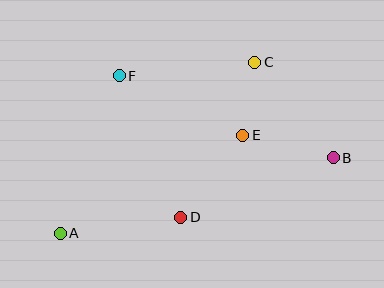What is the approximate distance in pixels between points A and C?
The distance between A and C is approximately 259 pixels.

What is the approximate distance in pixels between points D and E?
The distance between D and E is approximately 103 pixels.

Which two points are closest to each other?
Points C and E are closest to each other.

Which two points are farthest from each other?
Points A and B are farthest from each other.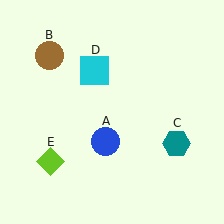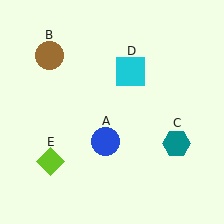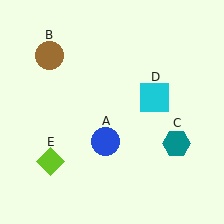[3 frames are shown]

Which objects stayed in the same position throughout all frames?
Blue circle (object A) and brown circle (object B) and teal hexagon (object C) and lime diamond (object E) remained stationary.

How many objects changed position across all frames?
1 object changed position: cyan square (object D).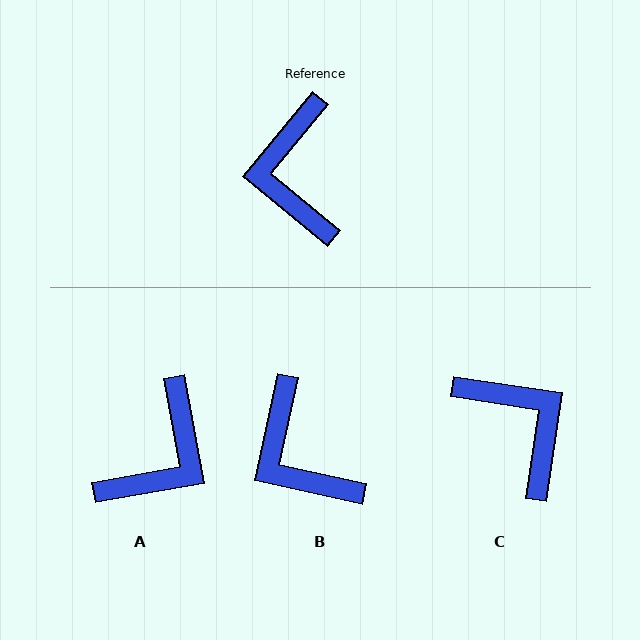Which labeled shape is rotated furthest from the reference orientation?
C, about 149 degrees away.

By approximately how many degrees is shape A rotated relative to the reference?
Approximately 140 degrees counter-clockwise.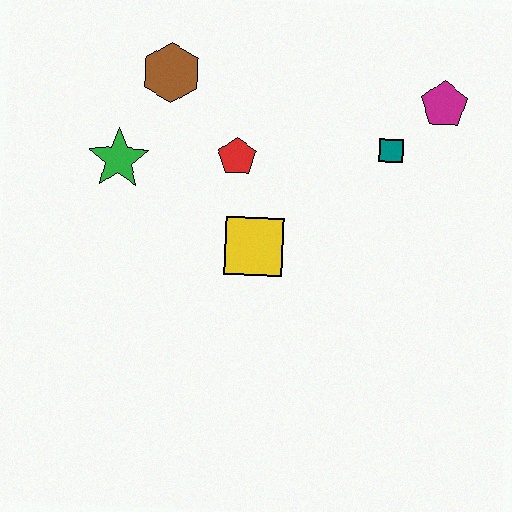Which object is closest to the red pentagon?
The yellow square is closest to the red pentagon.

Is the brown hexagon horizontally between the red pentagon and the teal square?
No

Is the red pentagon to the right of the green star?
Yes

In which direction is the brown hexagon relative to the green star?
The brown hexagon is above the green star.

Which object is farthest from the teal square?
The green star is farthest from the teal square.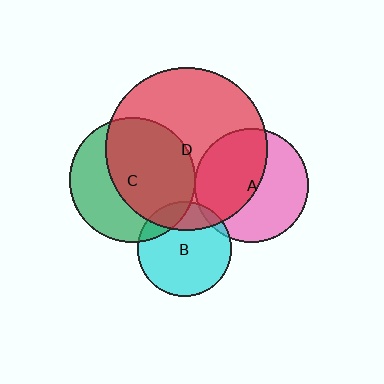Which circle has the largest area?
Circle D (red).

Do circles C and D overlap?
Yes.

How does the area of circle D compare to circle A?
Approximately 2.0 times.